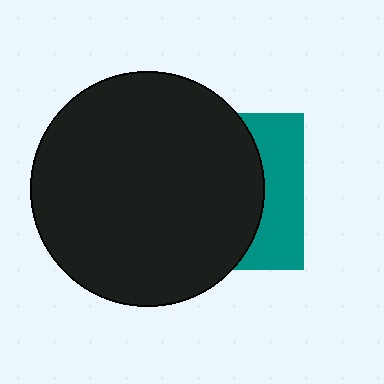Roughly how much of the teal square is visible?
A small part of it is visible (roughly 31%).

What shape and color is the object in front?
The object in front is a black circle.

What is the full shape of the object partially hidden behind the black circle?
The partially hidden object is a teal square.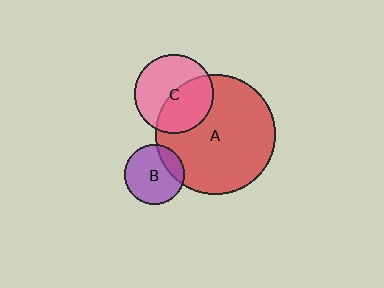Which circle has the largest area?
Circle A (red).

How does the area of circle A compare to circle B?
Approximately 4.0 times.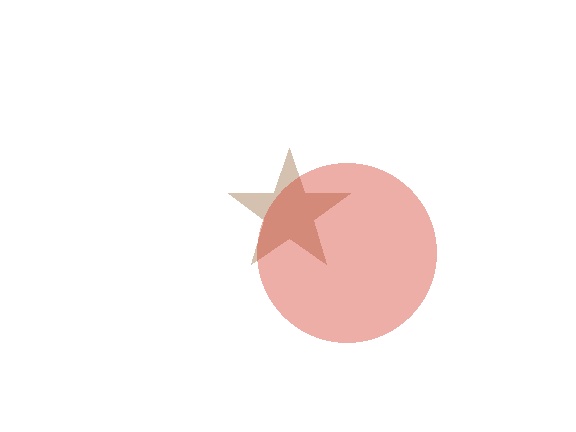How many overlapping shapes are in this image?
There are 2 overlapping shapes in the image.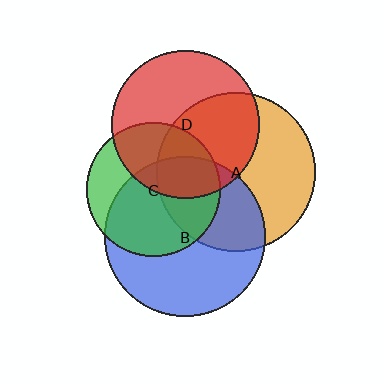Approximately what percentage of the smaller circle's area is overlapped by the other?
Approximately 45%.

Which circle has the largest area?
Circle B (blue).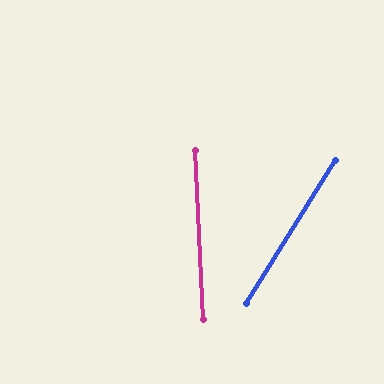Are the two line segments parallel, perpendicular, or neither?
Neither parallel nor perpendicular — they differ by about 35°.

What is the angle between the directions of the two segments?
Approximately 35 degrees.